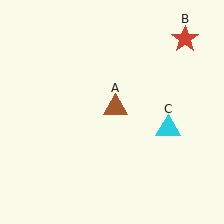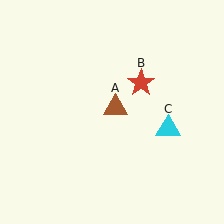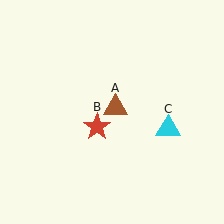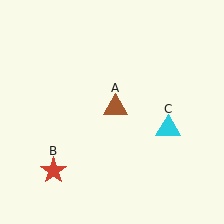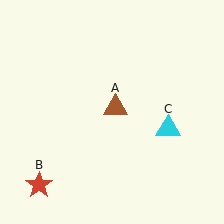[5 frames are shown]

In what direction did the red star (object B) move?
The red star (object B) moved down and to the left.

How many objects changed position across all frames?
1 object changed position: red star (object B).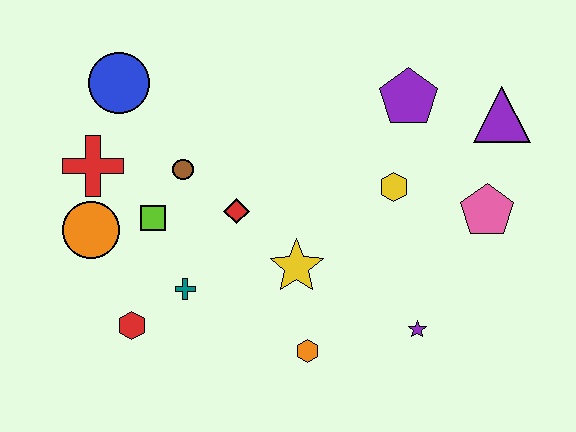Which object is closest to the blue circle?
The red cross is closest to the blue circle.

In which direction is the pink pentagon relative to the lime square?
The pink pentagon is to the right of the lime square.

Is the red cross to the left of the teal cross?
Yes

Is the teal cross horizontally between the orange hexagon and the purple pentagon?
No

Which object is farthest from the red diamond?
The purple triangle is farthest from the red diamond.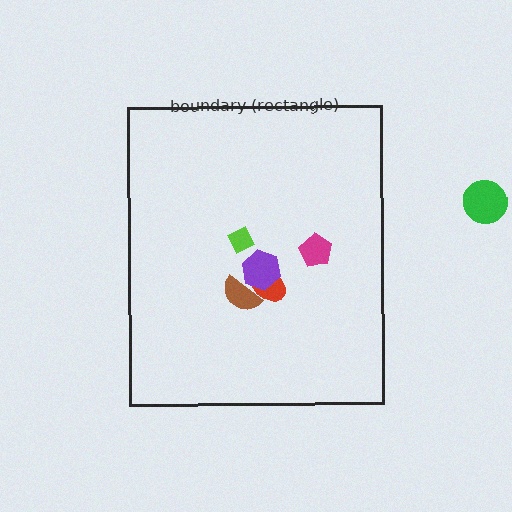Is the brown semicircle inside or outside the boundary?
Inside.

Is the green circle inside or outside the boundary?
Outside.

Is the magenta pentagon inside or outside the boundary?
Inside.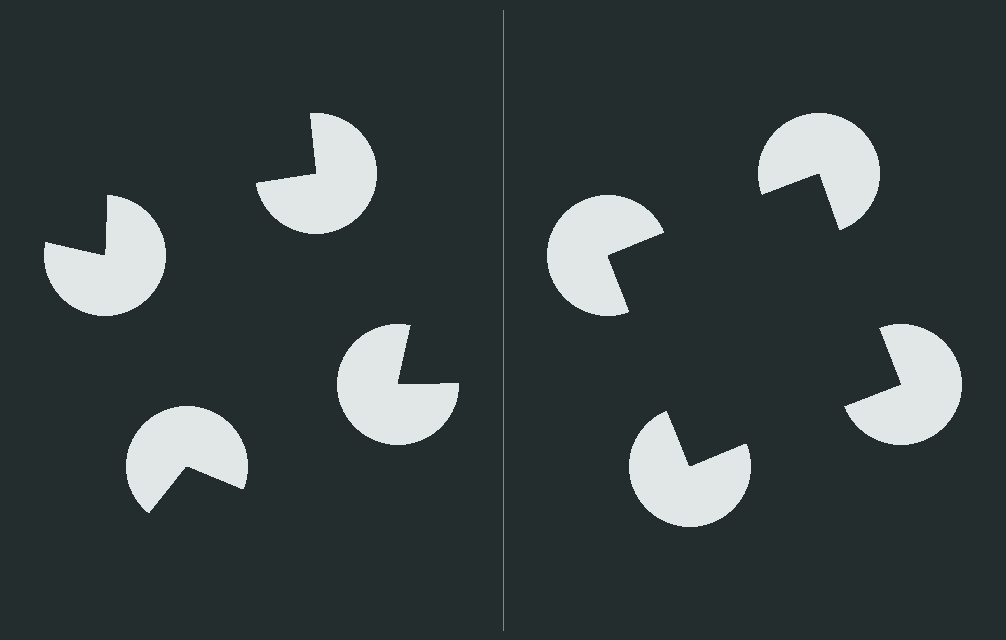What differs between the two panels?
The pac-man discs are positioned identically on both sides; only the wedge orientations differ. On the right they align to a square; on the left they are misaligned.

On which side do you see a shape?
An illusory square appears on the right side. On the left side the wedge cuts are rotated, so no coherent shape forms.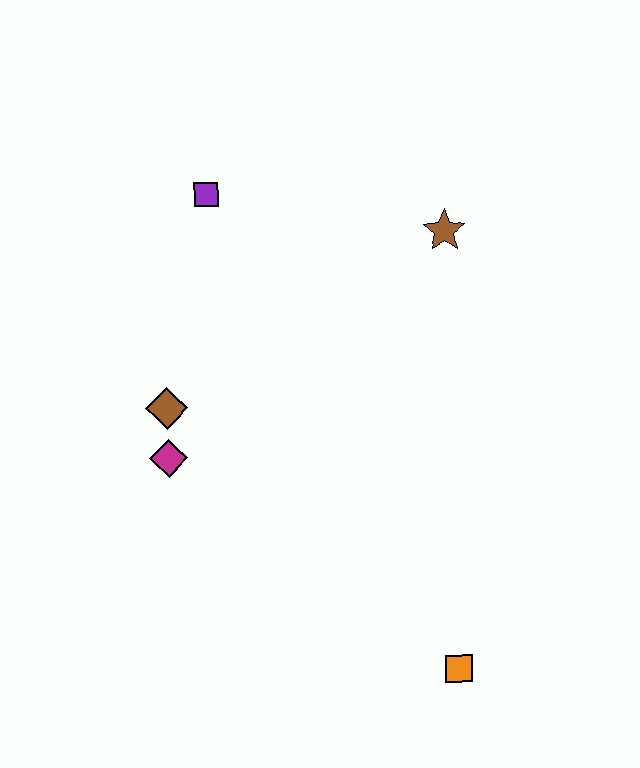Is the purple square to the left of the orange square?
Yes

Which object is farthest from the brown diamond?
The orange square is farthest from the brown diamond.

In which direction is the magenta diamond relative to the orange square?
The magenta diamond is to the left of the orange square.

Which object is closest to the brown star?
The purple square is closest to the brown star.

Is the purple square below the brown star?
No